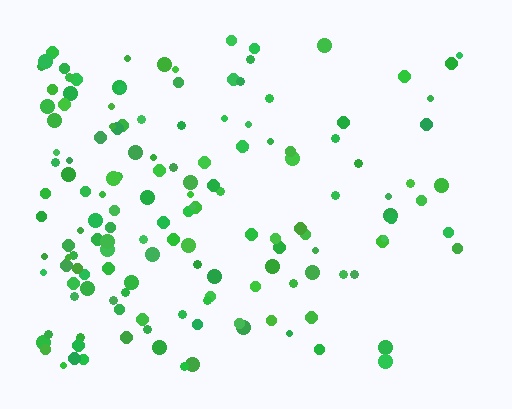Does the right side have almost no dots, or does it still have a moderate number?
Still a moderate number, just noticeably fewer than the left.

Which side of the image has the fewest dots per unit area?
The right.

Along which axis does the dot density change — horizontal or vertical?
Horizontal.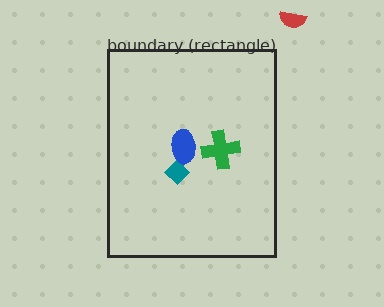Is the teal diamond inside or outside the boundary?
Inside.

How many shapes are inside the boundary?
3 inside, 1 outside.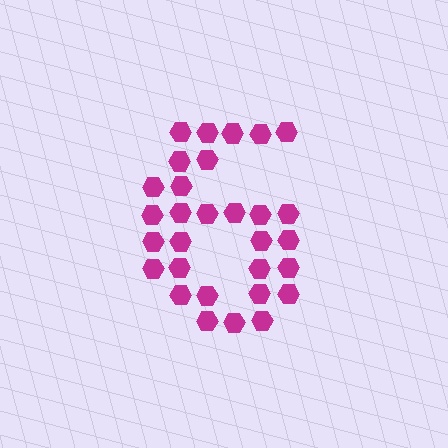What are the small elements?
The small elements are hexagons.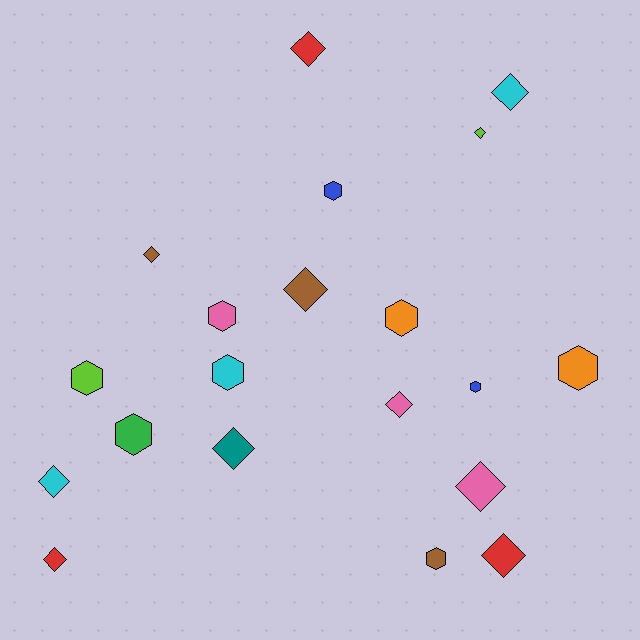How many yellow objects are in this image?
There are no yellow objects.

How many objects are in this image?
There are 20 objects.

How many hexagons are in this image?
There are 9 hexagons.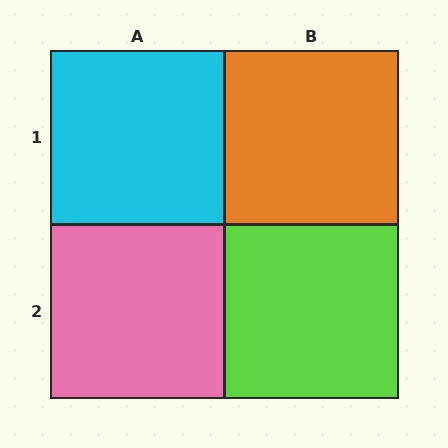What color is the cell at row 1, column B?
Orange.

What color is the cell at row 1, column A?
Cyan.